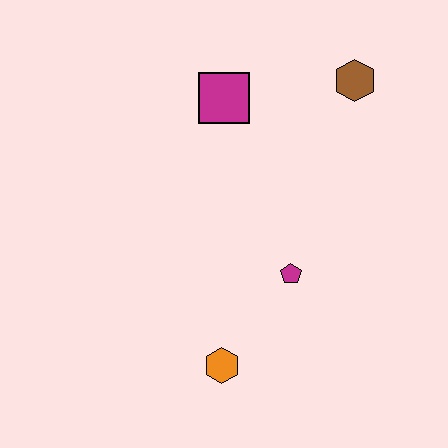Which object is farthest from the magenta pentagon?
The brown hexagon is farthest from the magenta pentagon.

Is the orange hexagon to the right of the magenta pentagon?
No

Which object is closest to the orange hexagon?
The magenta pentagon is closest to the orange hexagon.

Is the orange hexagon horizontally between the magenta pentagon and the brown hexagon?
No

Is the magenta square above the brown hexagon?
No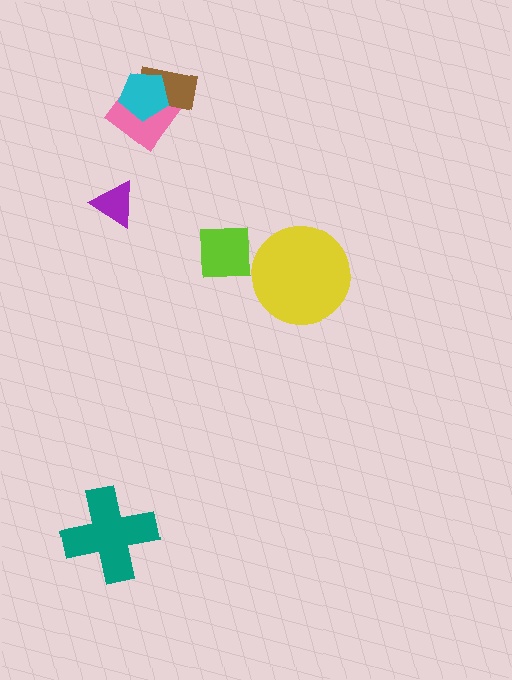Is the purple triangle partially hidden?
No, no other shape covers it.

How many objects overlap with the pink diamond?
2 objects overlap with the pink diamond.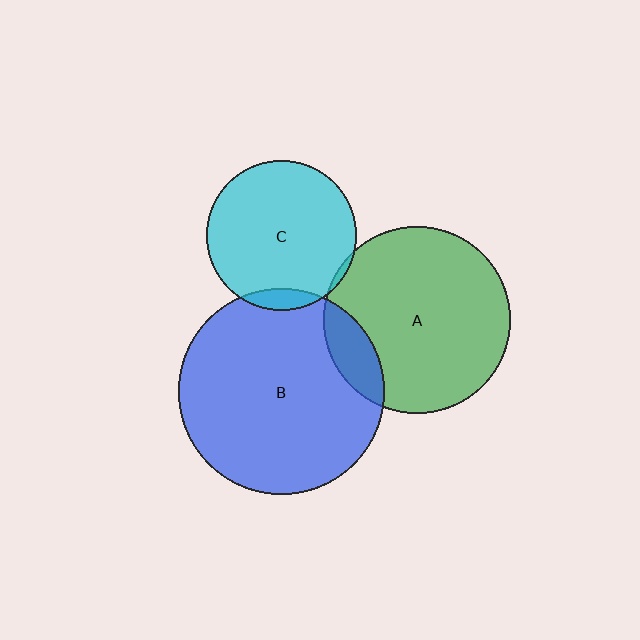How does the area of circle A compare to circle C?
Approximately 1.6 times.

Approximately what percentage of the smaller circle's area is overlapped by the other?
Approximately 5%.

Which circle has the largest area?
Circle B (blue).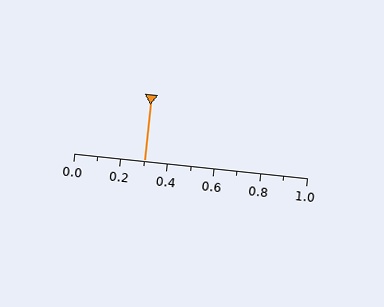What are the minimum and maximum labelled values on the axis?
The axis runs from 0.0 to 1.0.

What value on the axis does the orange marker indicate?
The marker indicates approximately 0.3.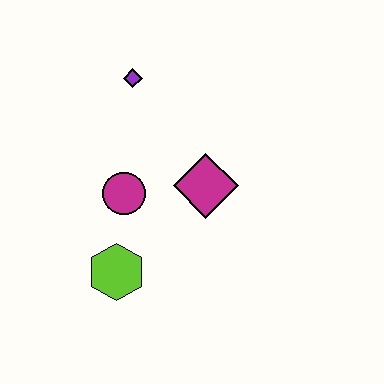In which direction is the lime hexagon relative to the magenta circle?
The lime hexagon is below the magenta circle.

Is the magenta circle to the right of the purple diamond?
No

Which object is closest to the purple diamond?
The magenta circle is closest to the purple diamond.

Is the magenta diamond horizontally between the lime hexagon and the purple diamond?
No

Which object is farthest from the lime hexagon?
The purple diamond is farthest from the lime hexagon.